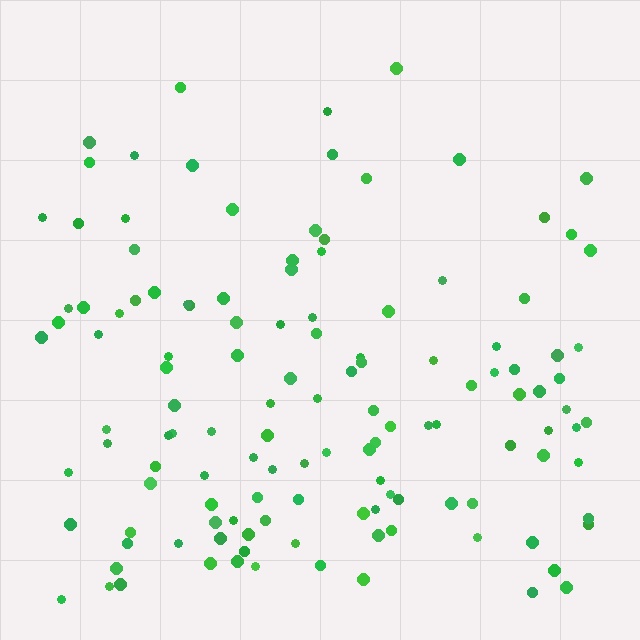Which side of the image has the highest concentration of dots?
The bottom.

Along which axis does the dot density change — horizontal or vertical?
Vertical.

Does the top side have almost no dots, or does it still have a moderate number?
Still a moderate number, just noticeably fewer than the bottom.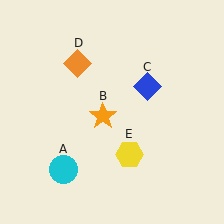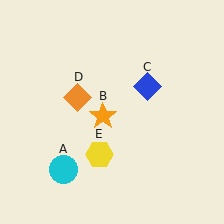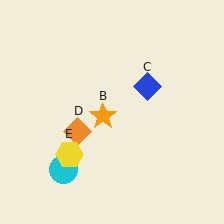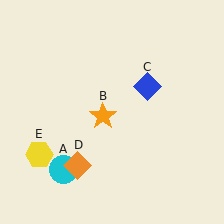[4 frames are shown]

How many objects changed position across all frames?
2 objects changed position: orange diamond (object D), yellow hexagon (object E).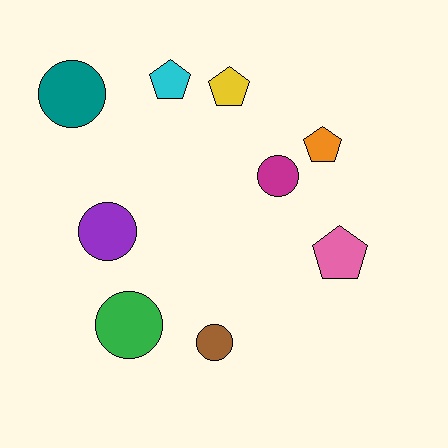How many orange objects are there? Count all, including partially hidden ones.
There is 1 orange object.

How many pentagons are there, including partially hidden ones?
There are 4 pentagons.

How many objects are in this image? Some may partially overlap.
There are 9 objects.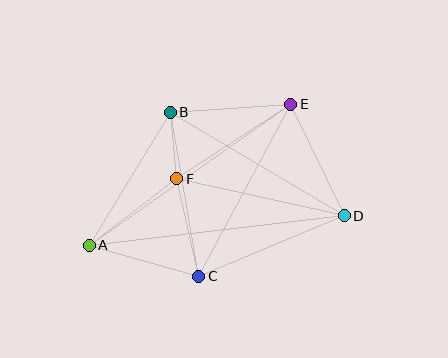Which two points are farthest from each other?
Points A and D are farthest from each other.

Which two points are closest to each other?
Points B and F are closest to each other.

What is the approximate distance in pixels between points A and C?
The distance between A and C is approximately 114 pixels.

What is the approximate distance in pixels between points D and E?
The distance between D and E is approximately 124 pixels.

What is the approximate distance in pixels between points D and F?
The distance between D and F is approximately 171 pixels.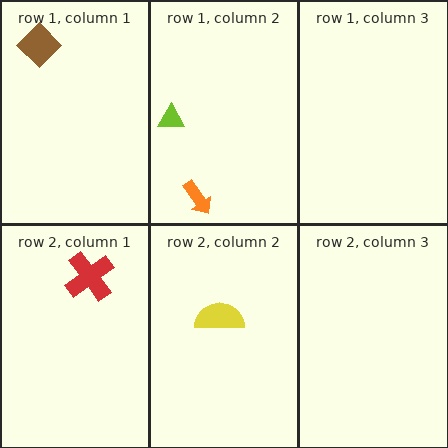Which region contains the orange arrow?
The row 1, column 2 region.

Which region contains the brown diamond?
The row 1, column 1 region.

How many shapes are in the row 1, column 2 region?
2.